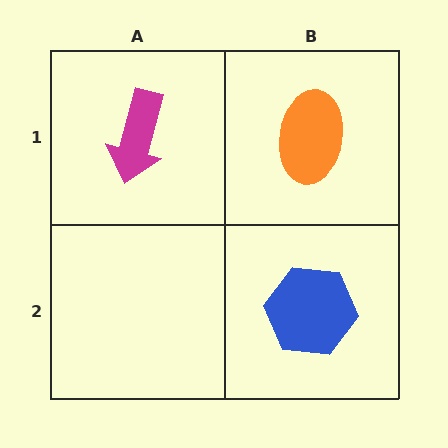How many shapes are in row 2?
1 shape.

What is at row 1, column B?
An orange ellipse.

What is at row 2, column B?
A blue hexagon.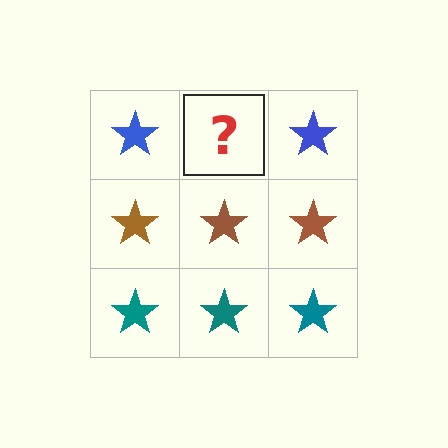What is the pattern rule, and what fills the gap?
The rule is that each row has a consistent color. The gap should be filled with a blue star.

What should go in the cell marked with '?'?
The missing cell should contain a blue star.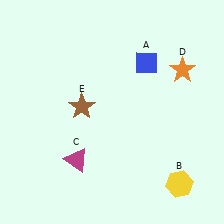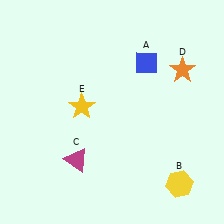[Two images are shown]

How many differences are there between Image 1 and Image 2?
There is 1 difference between the two images.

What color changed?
The star (E) changed from brown in Image 1 to yellow in Image 2.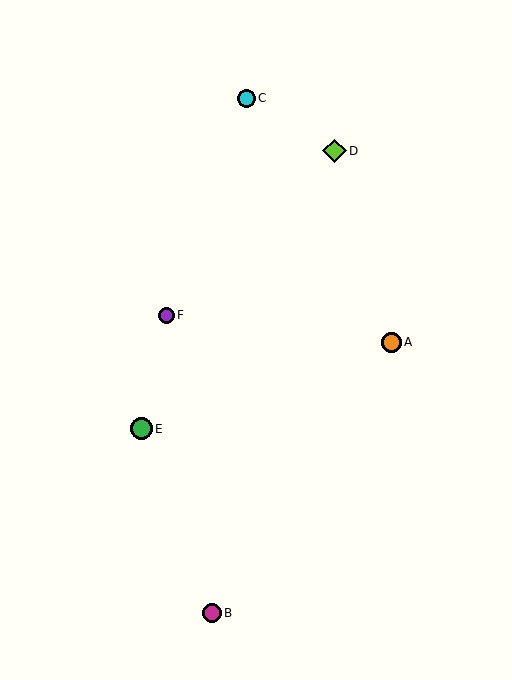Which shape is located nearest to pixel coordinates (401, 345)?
The orange circle (labeled A) at (391, 342) is nearest to that location.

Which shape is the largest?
The lime diamond (labeled D) is the largest.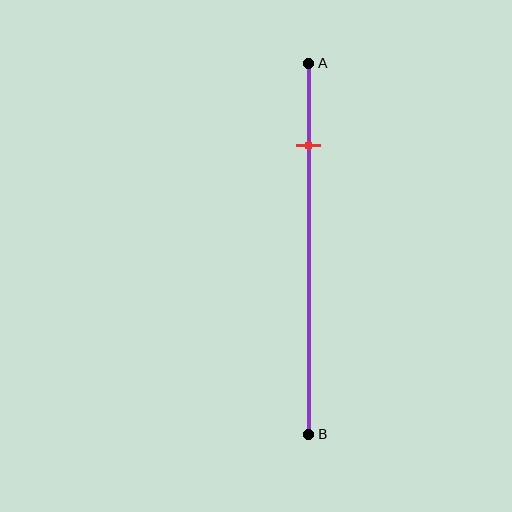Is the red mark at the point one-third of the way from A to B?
No, the mark is at about 20% from A, not at the 33% one-third point.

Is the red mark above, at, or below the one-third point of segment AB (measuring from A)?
The red mark is above the one-third point of segment AB.